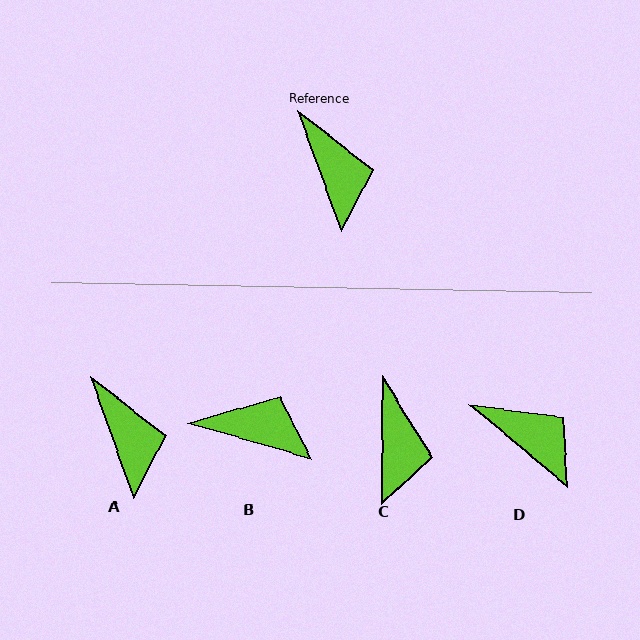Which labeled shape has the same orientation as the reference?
A.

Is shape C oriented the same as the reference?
No, it is off by about 20 degrees.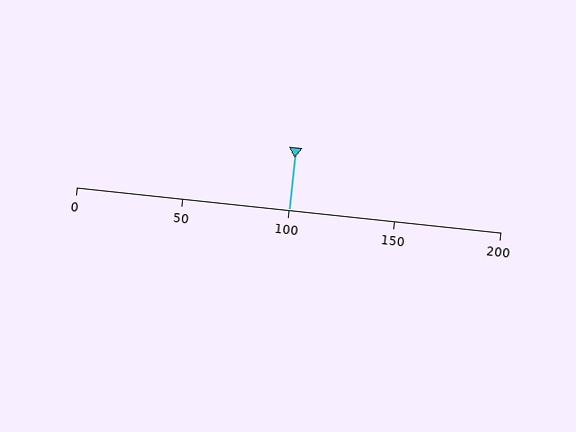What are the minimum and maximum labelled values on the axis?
The axis runs from 0 to 200.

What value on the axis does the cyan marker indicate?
The marker indicates approximately 100.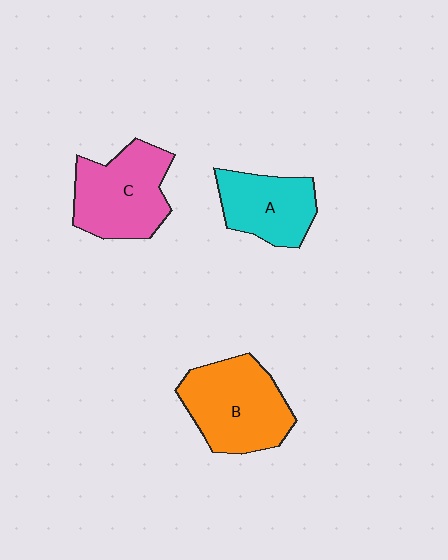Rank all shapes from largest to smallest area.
From largest to smallest: B (orange), C (pink), A (cyan).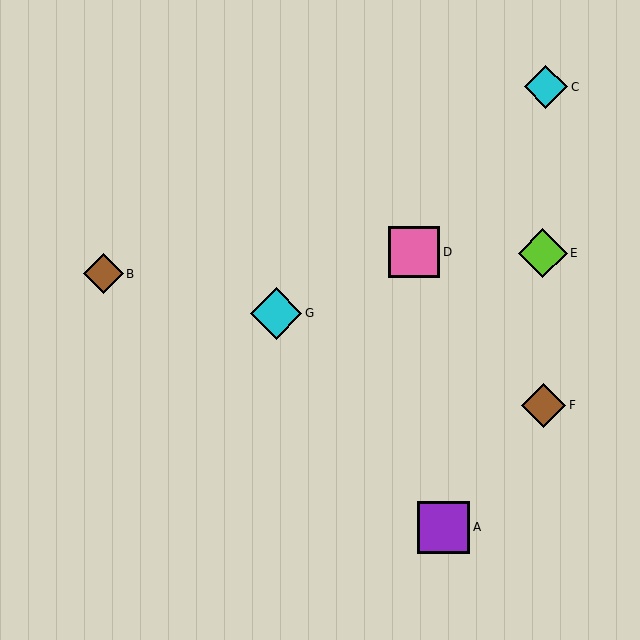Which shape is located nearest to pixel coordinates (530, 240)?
The lime diamond (labeled E) at (543, 253) is nearest to that location.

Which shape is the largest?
The purple square (labeled A) is the largest.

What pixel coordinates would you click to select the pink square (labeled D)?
Click at (414, 252) to select the pink square D.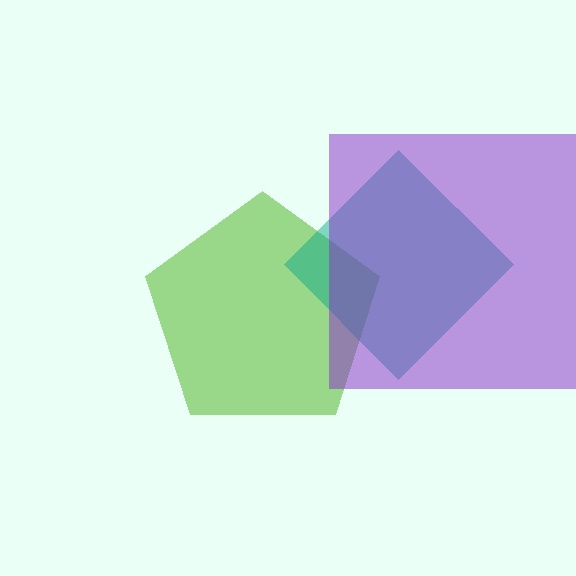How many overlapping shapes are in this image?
There are 3 overlapping shapes in the image.